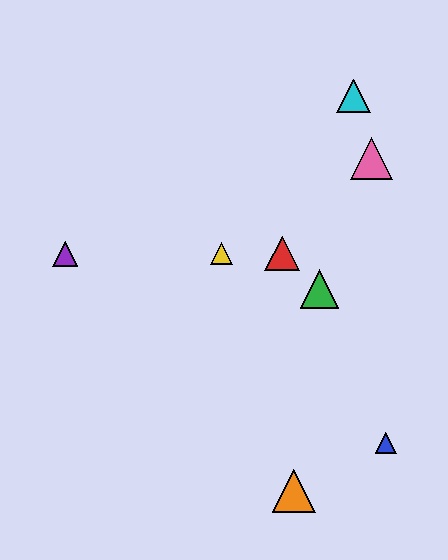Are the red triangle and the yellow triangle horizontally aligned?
Yes, both are at y≈254.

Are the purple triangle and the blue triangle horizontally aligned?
No, the purple triangle is at y≈254 and the blue triangle is at y≈443.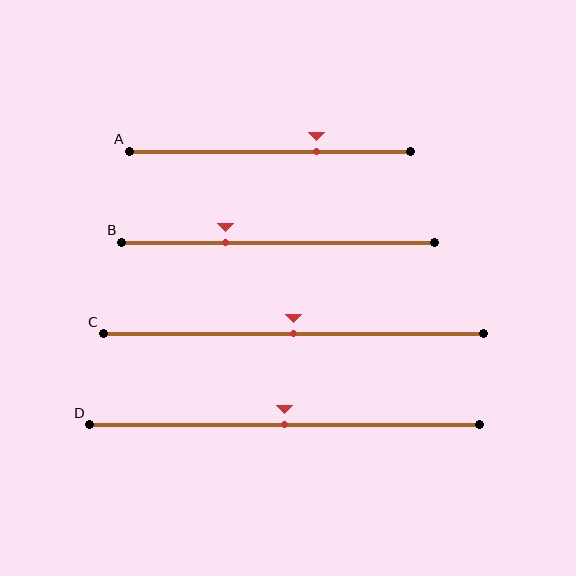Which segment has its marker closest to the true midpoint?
Segment C has its marker closest to the true midpoint.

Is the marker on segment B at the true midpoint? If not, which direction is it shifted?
No, the marker on segment B is shifted to the left by about 17% of the segment length.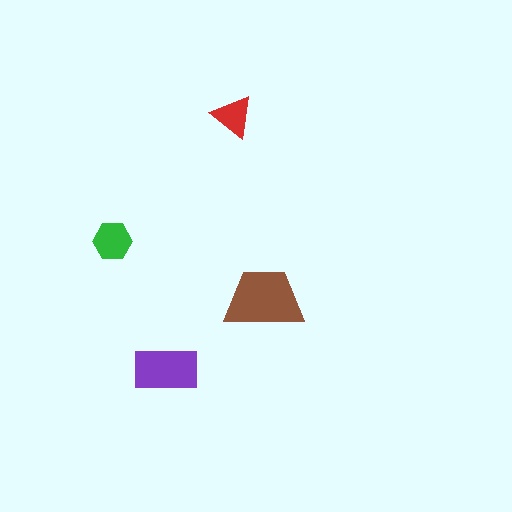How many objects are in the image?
There are 4 objects in the image.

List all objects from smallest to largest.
The red triangle, the green hexagon, the purple rectangle, the brown trapezoid.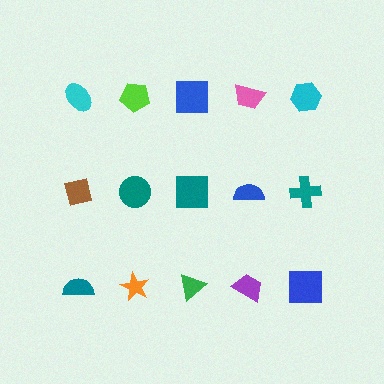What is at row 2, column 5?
A teal cross.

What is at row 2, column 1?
A brown square.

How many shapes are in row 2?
5 shapes.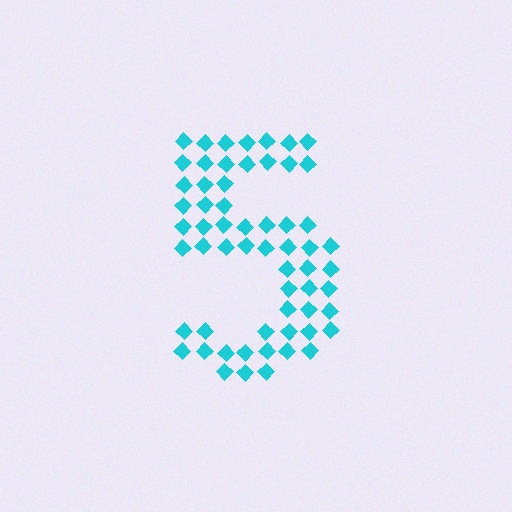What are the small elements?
The small elements are diamonds.